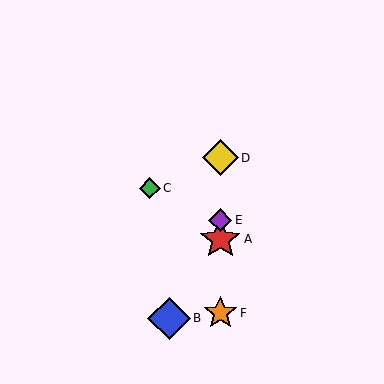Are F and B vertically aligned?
No, F is at x≈220 and B is at x≈169.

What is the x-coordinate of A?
Object A is at x≈220.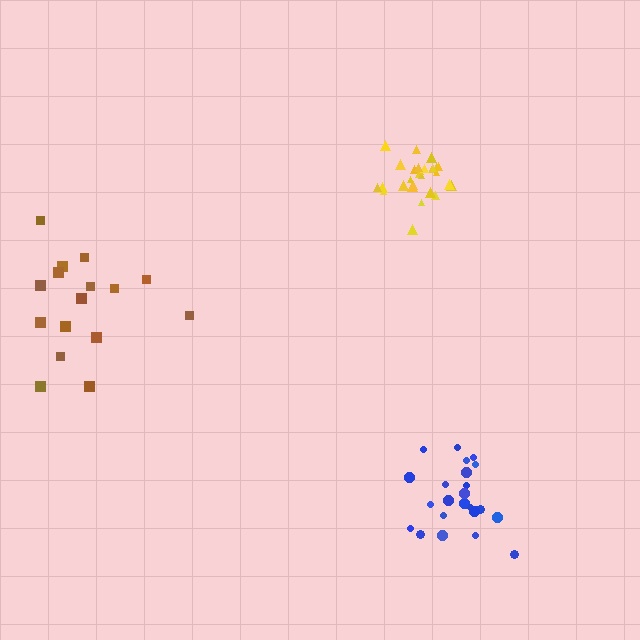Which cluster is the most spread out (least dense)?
Brown.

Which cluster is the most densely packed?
Yellow.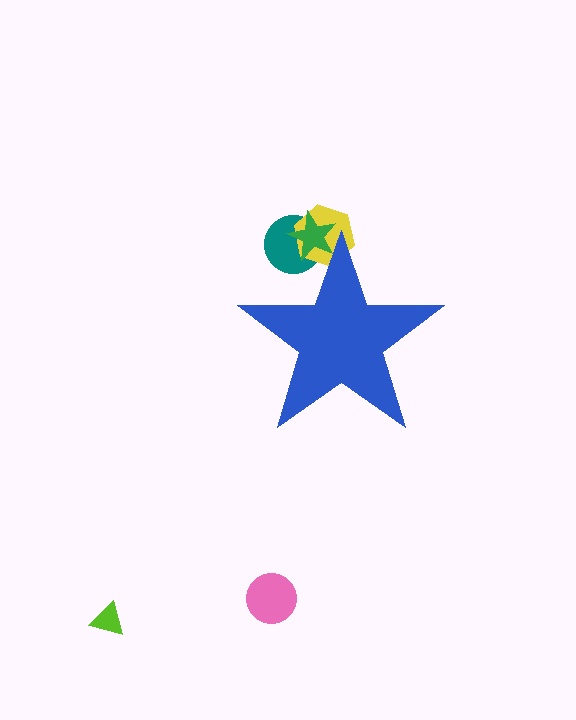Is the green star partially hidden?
Yes, the green star is partially hidden behind the blue star.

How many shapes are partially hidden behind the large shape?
3 shapes are partially hidden.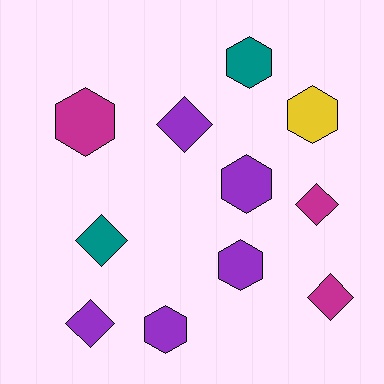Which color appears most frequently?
Purple, with 5 objects.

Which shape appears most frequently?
Hexagon, with 6 objects.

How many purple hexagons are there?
There are 3 purple hexagons.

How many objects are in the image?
There are 11 objects.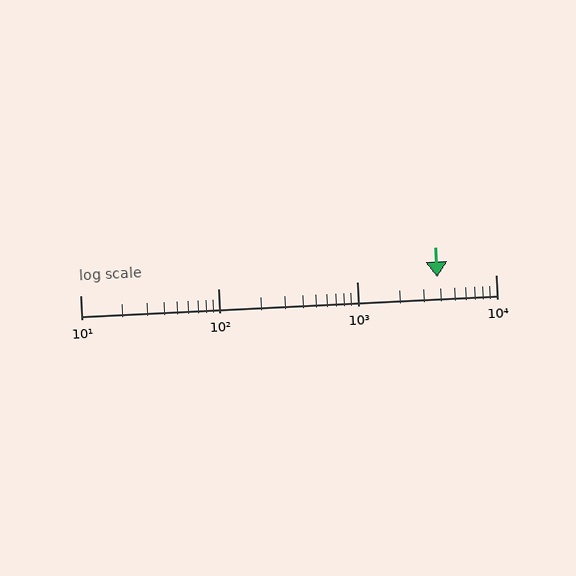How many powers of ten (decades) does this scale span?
The scale spans 3 decades, from 10 to 10000.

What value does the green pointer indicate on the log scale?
The pointer indicates approximately 3800.